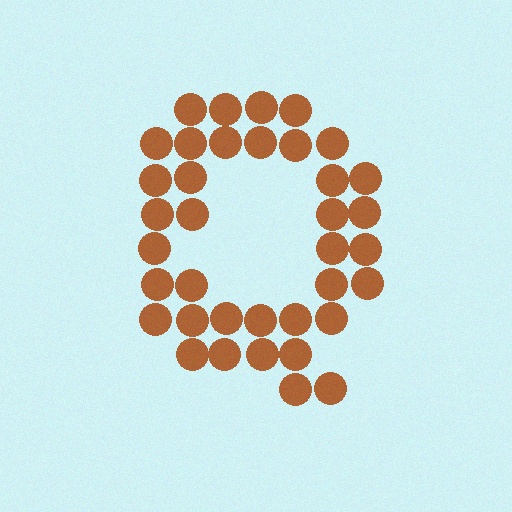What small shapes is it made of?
It is made of small circles.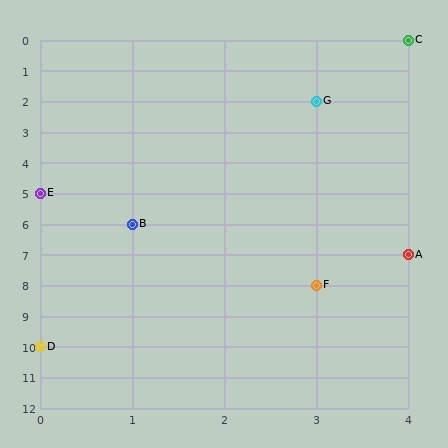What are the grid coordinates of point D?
Point D is at grid coordinates (0, 10).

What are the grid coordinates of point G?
Point G is at grid coordinates (3, 2).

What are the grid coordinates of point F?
Point F is at grid coordinates (3, 8).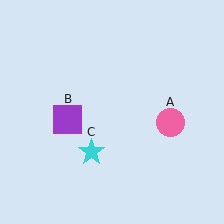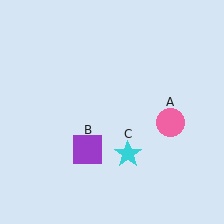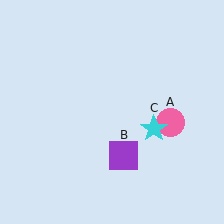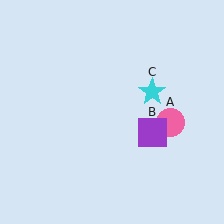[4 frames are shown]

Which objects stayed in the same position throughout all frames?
Pink circle (object A) remained stationary.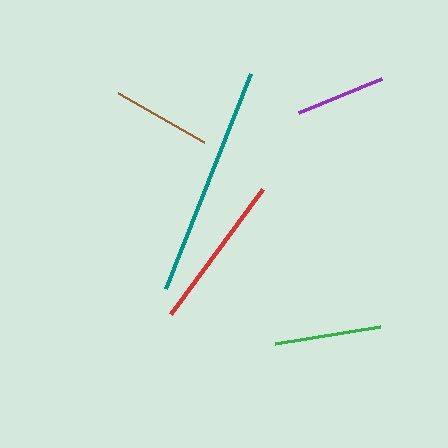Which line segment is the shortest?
The purple line is the shortest at approximately 89 pixels.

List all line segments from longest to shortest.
From longest to shortest: teal, red, green, brown, purple.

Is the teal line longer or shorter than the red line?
The teal line is longer than the red line.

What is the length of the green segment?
The green segment is approximately 106 pixels long.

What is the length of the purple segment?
The purple segment is approximately 89 pixels long.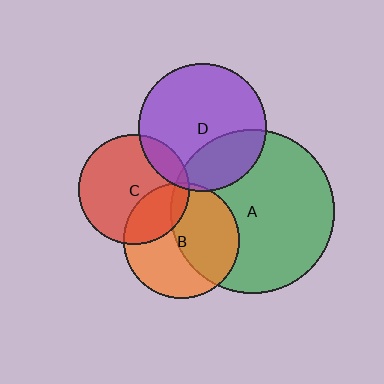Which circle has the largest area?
Circle A (green).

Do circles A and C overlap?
Yes.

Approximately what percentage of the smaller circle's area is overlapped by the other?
Approximately 10%.